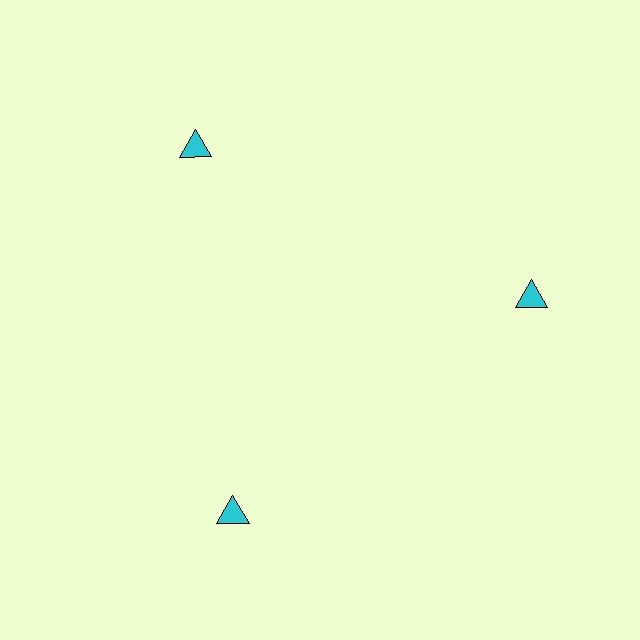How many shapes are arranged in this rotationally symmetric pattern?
There are 3 shapes, arranged in 3 groups of 1.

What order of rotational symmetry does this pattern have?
This pattern has 3-fold rotational symmetry.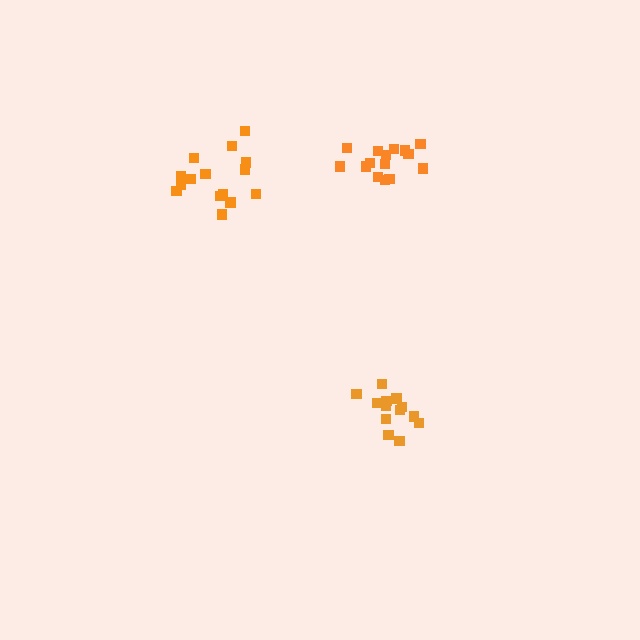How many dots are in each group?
Group 1: 15 dots, Group 2: 13 dots, Group 3: 15 dots (43 total).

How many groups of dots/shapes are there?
There are 3 groups.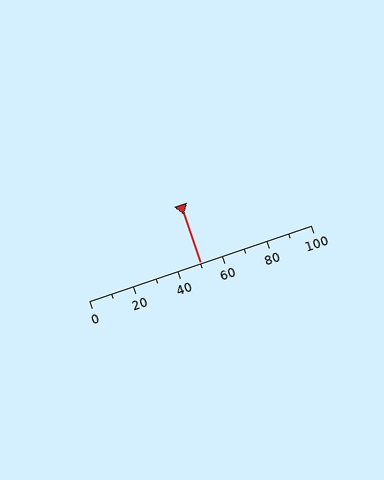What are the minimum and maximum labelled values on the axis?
The axis runs from 0 to 100.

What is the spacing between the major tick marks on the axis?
The major ticks are spaced 20 apart.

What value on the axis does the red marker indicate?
The marker indicates approximately 50.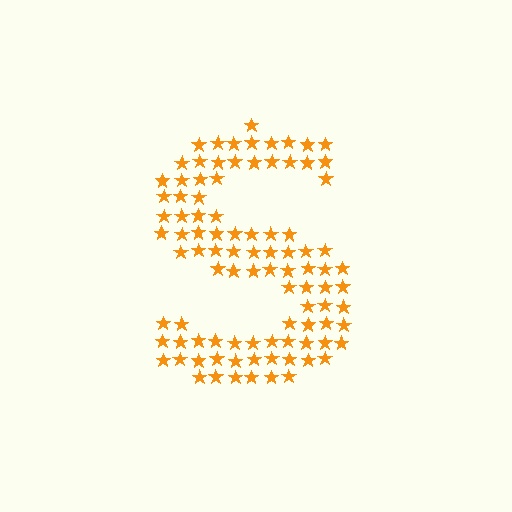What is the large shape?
The large shape is the letter S.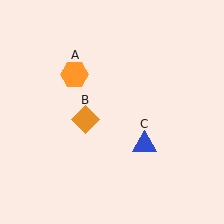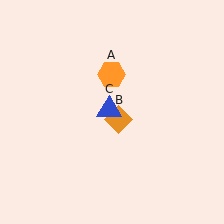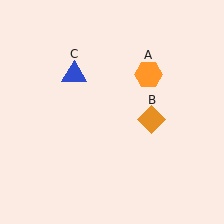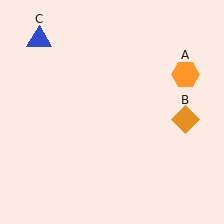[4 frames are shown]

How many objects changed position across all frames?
3 objects changed position: orange hexagon (object A), orange diamond (object B), blue triangle (object C).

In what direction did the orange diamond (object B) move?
The orange diamond (object B) moved right.